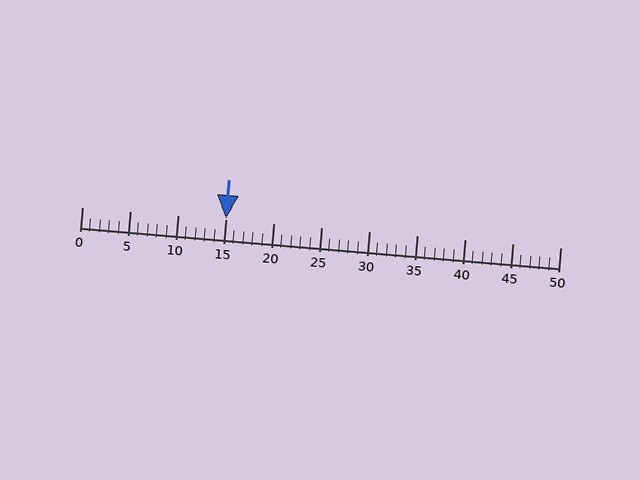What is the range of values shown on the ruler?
The ruler shows values from 0 to 50.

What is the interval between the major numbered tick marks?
The major tick marks are spaced 5 units apart.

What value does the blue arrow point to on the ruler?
The blue arrow points to approximately 15.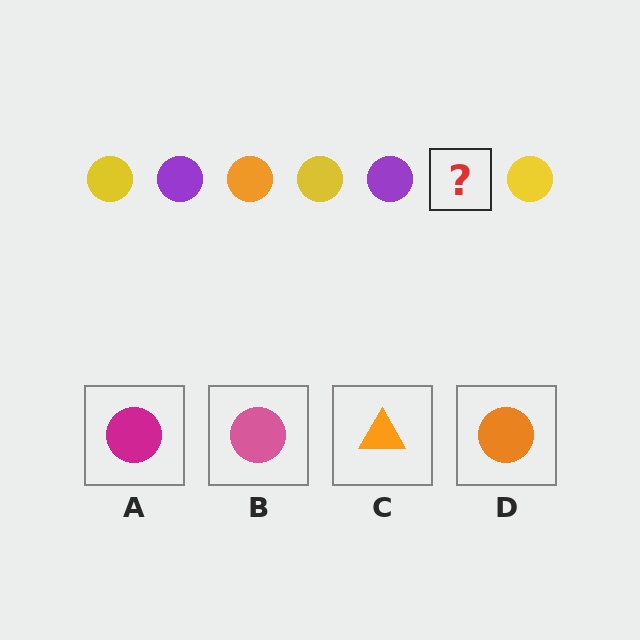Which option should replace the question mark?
Option D.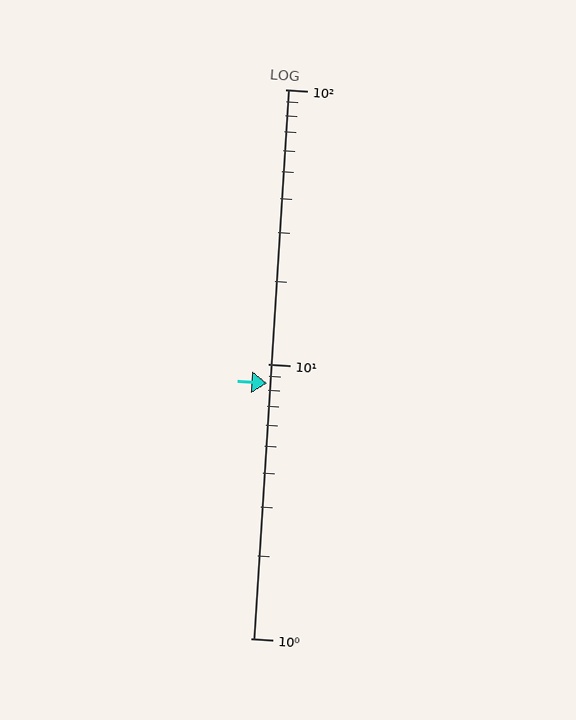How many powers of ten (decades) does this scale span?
The scale spans 2 decades, from 1 to 100.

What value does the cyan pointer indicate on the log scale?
The pointer indicates approximately 8.5.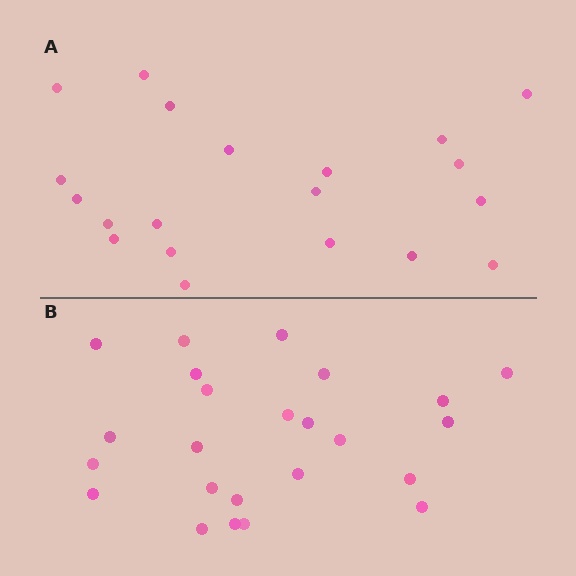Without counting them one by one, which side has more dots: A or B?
Region B (the bottom region) has more dots.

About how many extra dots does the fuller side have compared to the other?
Region B has about 4 more dots than region A.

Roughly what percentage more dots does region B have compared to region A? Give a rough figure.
About 20% more.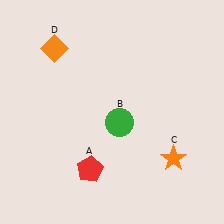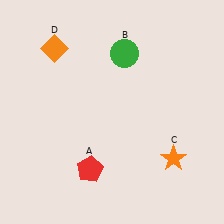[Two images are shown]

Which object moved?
The green circle (B) moved up.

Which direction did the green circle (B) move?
The green circle (B) moved up.